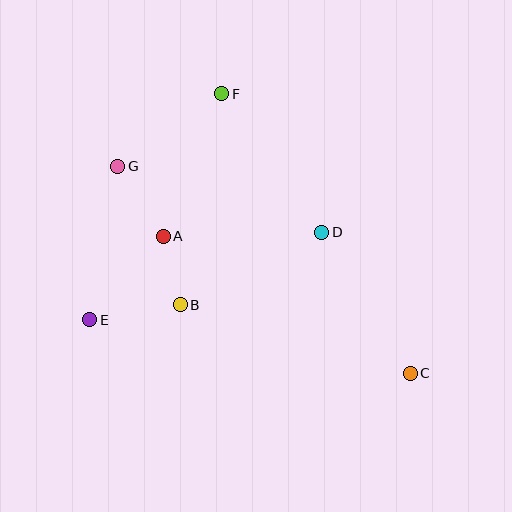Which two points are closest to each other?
Points A and B are closest to each other.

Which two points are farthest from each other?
Points C and G are farthest from each other.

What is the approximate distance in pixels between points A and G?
The distance between A and G is approximately 84 pixels.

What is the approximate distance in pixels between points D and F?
The distance between D and F is approximately 171 pixels.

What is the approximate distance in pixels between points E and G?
The distance between E and G is approximately 156 pixels.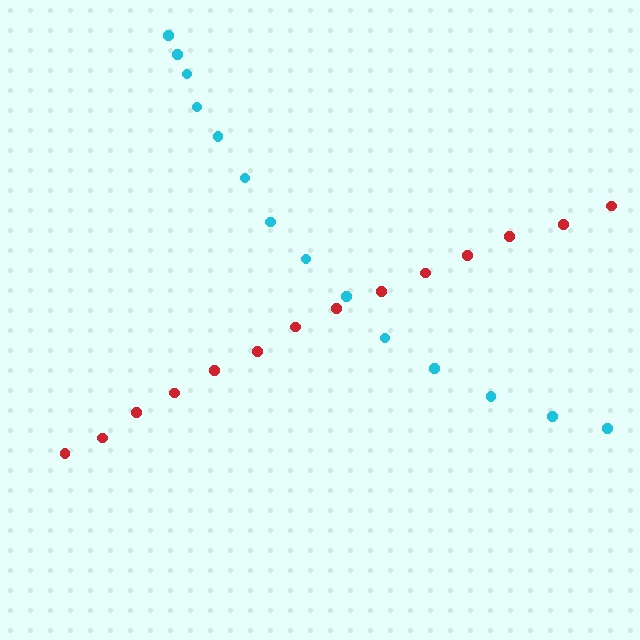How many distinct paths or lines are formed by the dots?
There are 2 distinct paths.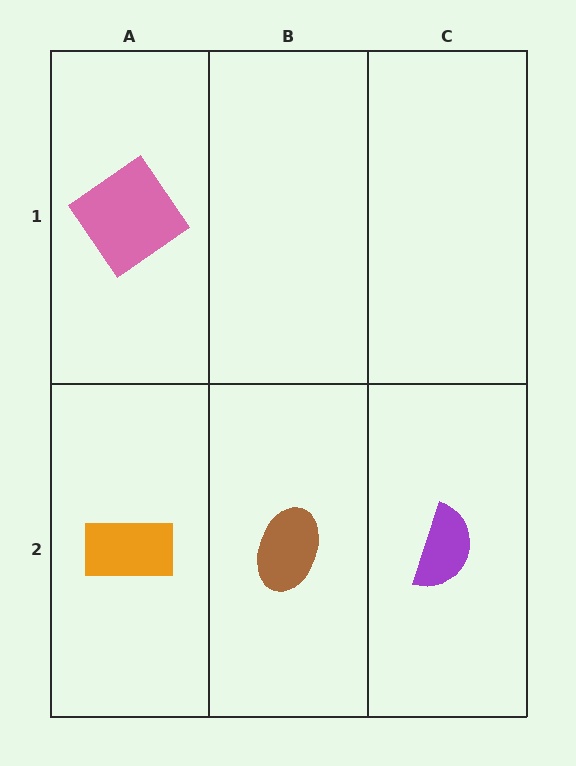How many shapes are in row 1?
1 shape.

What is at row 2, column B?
A brown ellipse.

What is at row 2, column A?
An orange rectangle.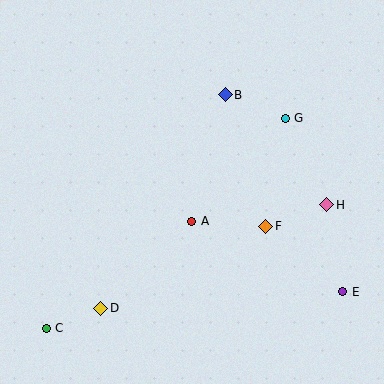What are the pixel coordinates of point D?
Point D is at (101, 308).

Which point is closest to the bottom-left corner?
Point C is closest to the bottom-left corner.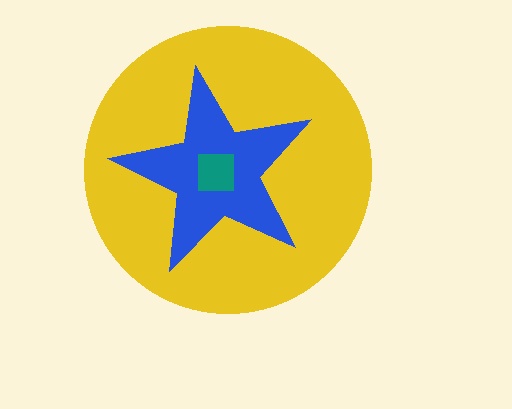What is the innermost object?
The teal square.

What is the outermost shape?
The yellow circle.